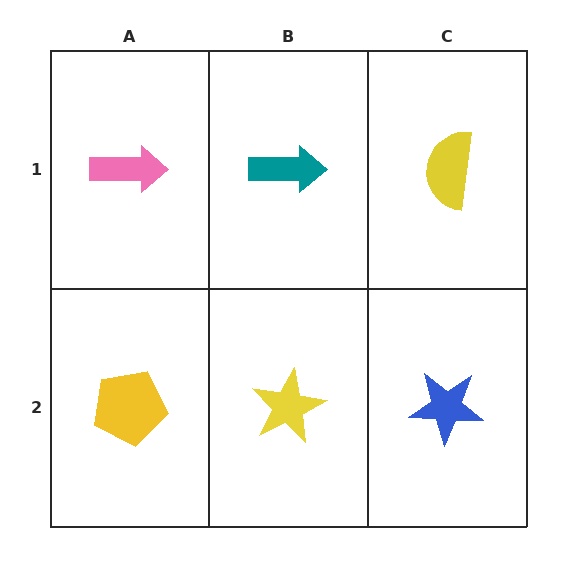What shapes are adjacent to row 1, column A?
A yellow pentagon (row 2, column A), a teal arrow (row 1, column B).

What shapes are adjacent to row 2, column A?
A pink arrow (row 1, column A), a yellow star (row 2, column B).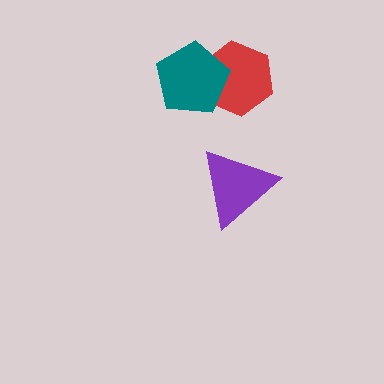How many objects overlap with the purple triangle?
0 objects overlap with the purple triangle.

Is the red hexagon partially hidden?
Yes, it is partially covered by another shape.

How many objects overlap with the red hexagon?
1 object overlaps with the red hexagon.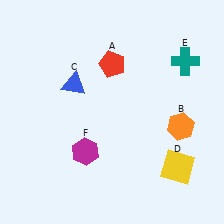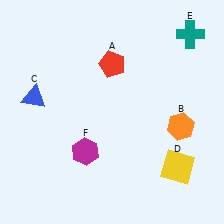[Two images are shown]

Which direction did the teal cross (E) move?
The teal cross (E) moved up.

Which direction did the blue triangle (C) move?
The blue triangle (C) moved left.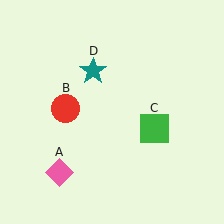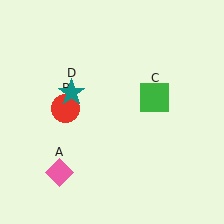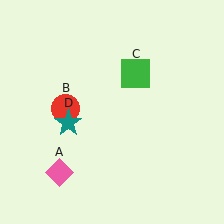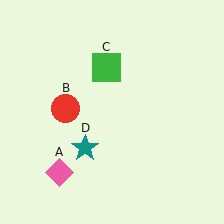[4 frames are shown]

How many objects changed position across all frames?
2 objects changed position: green square (object C), teal star (object D).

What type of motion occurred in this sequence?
The green square (object C), teal star (object D) rotated counterclockwise around the center of the scene.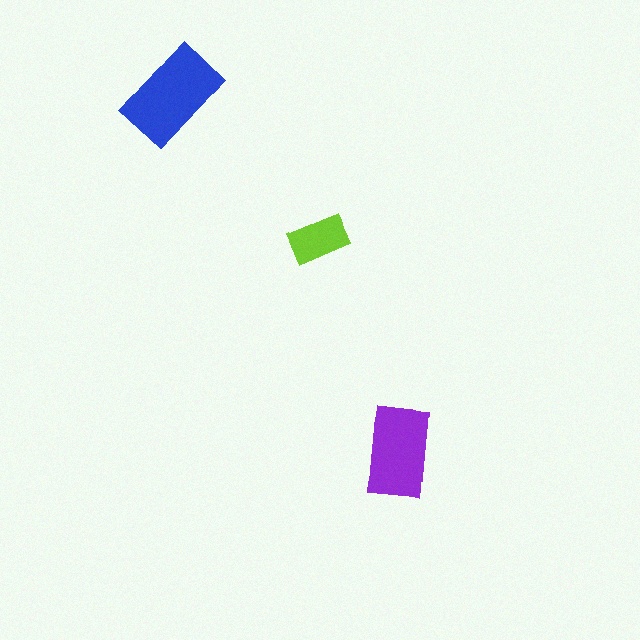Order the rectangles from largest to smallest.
the blue one, the purple one, the lime one.